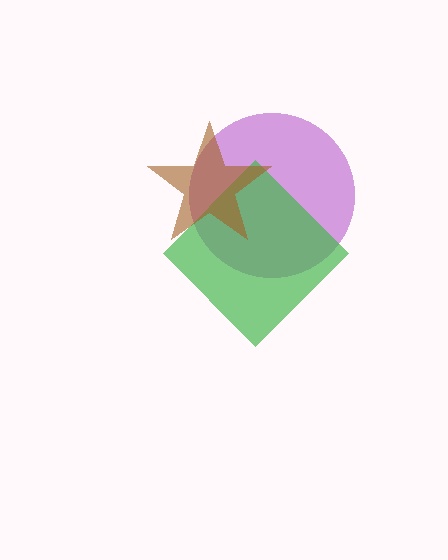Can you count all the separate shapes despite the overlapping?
Yes, there are 3 separate shapes.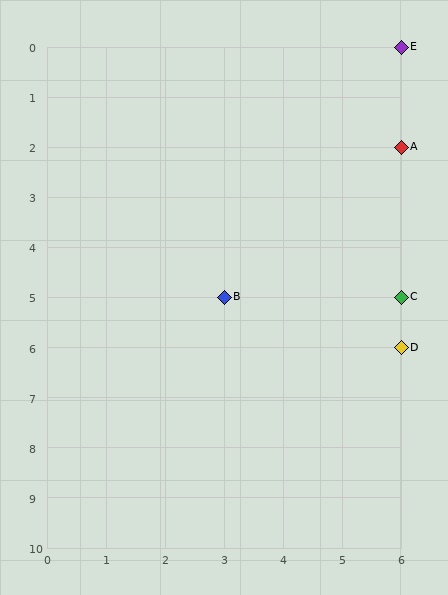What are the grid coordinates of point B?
Point B is at grid coordinates (3, 5).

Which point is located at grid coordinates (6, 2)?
Point A is at (6, 2).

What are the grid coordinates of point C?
Point C is at grid coordinates (6, 5).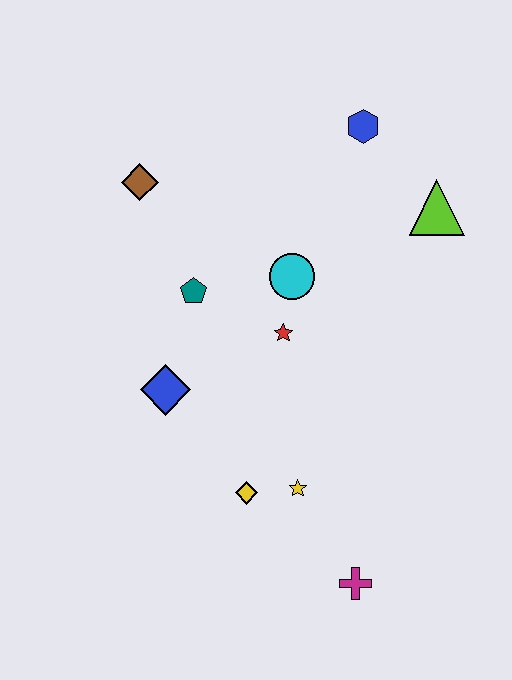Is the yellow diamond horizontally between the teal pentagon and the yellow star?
Yes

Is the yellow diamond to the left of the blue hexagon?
Yes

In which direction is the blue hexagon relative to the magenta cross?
The blue hexagon is above the magenta cross.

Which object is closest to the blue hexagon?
The lime triangle is closest to the blue hexagon.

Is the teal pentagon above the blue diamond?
Yes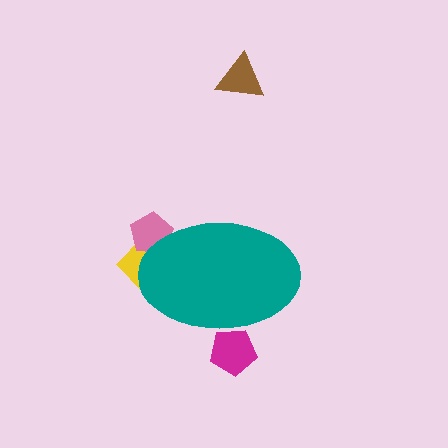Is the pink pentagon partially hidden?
Yes, the pink pentagon is partially hidden behind the teal ellipse.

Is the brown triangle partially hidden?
No, the brown triangle is fully visible.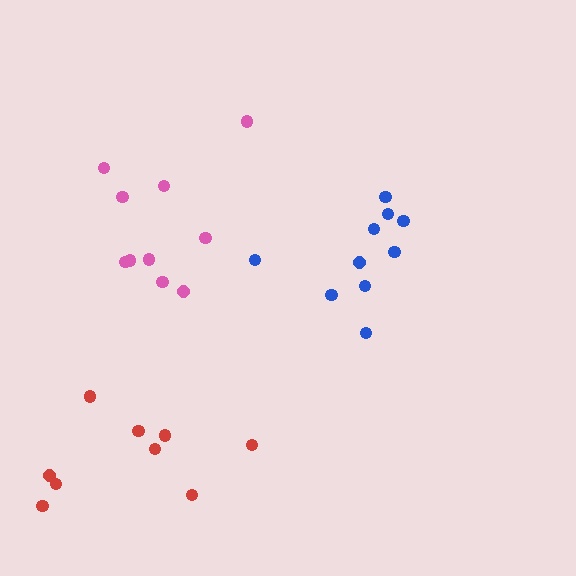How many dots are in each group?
Group 1: 10 dots, Group 2: 10 dots, Group 3: 9 dots (29 total).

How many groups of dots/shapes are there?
There are 3 groups.